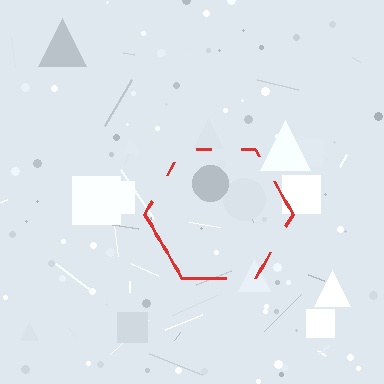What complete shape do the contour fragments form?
The contour fragments form a hexagon.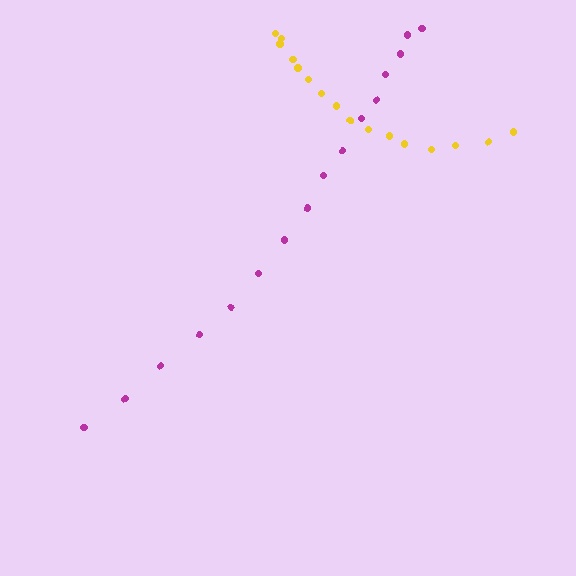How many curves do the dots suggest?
There are 2 distinct paths.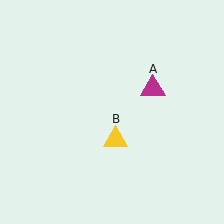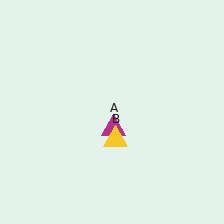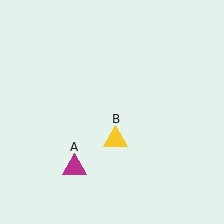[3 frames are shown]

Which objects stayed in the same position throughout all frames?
Yellow triangle (object B) remained stationary.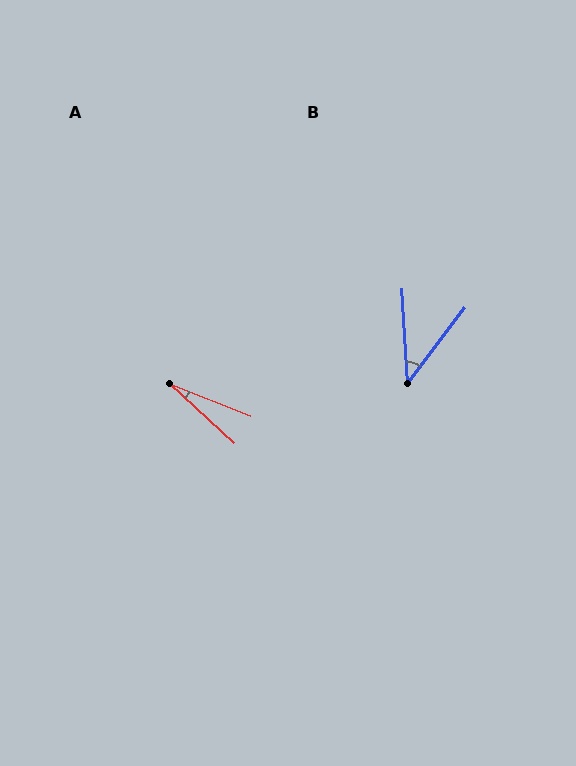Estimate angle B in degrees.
Approximately 40 degrees.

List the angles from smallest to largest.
A (21°), B (40°).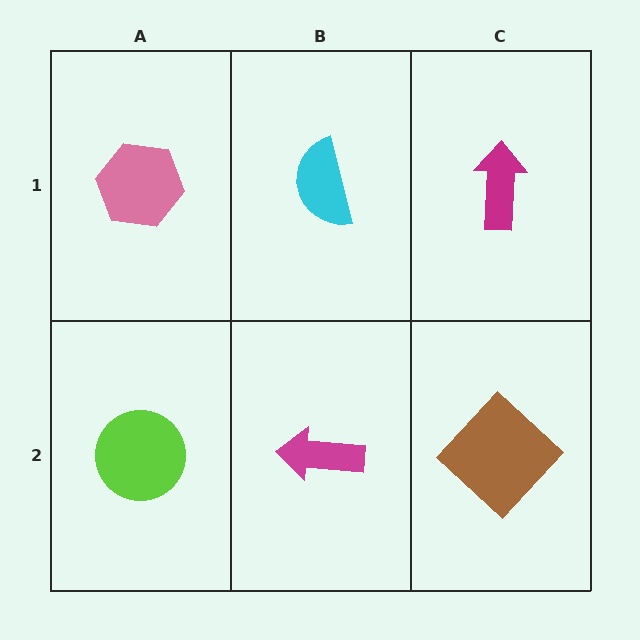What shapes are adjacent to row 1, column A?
A lime circle (row 2, column A), a cyan semicircle (row 1, column B).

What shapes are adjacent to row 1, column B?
A magenta arrow (row 2, column B), a pink hexagon (row 1, column A), a magenta arrow (row 1, column C).